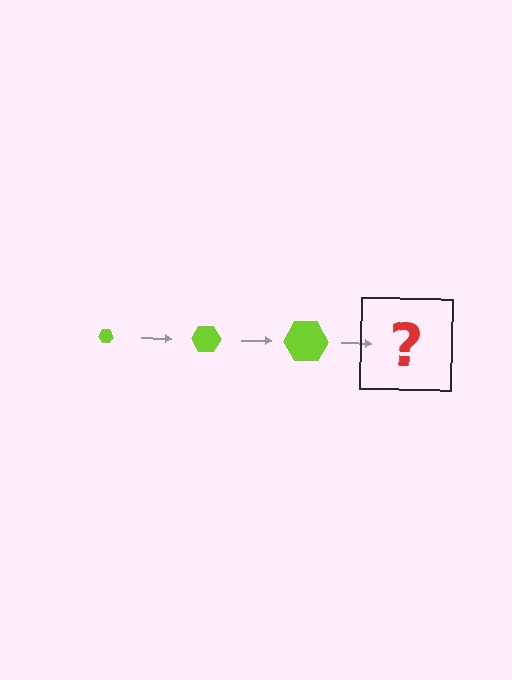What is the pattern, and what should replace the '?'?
The pattern is that the hexagon gets progressively larger each step. The '?' should be a lime hexagon, larger than the previous one.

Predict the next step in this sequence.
The next step is a lime hexagon, larger than the previous one.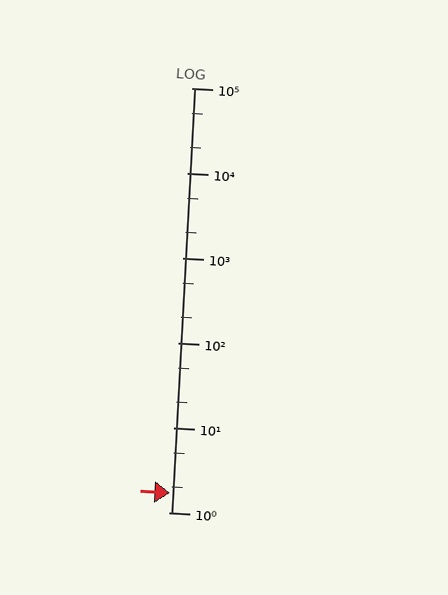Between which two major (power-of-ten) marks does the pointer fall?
The pointer is between 1 and 10.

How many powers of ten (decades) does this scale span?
The scale spans 5 decades, from 1 to 100000.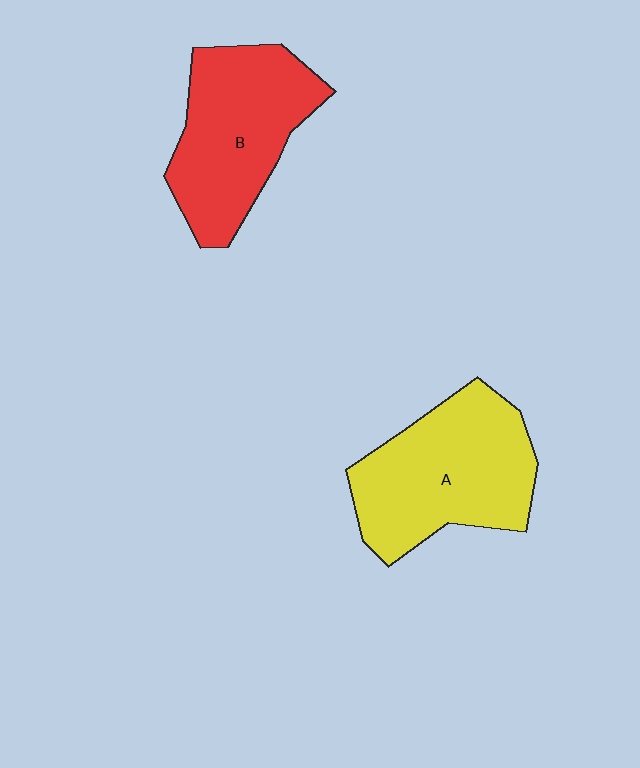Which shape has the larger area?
Shape A (yellow).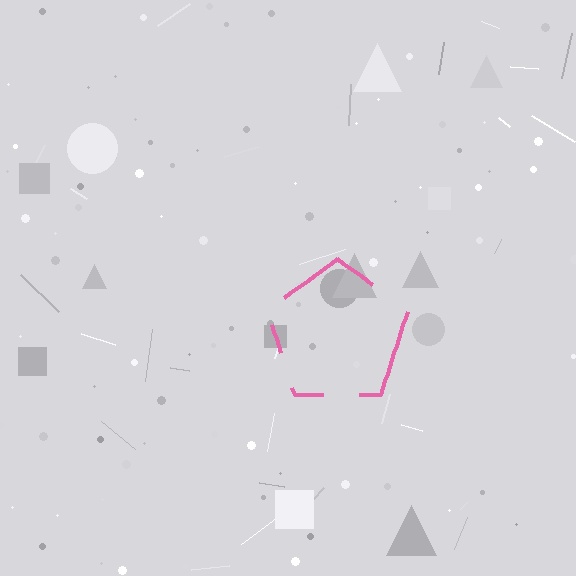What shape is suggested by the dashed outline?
The dashed outline suggests a pentagon.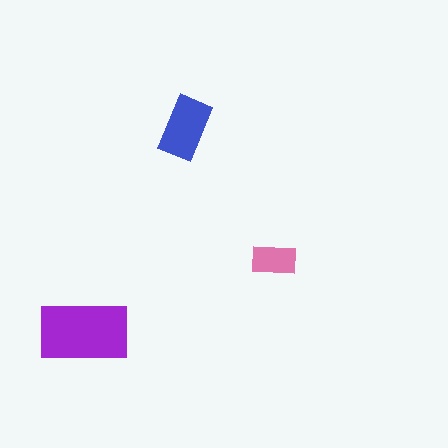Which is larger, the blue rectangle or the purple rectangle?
The purple one.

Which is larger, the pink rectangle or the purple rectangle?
The purple one.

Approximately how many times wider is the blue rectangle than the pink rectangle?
About 1.5 times wider.